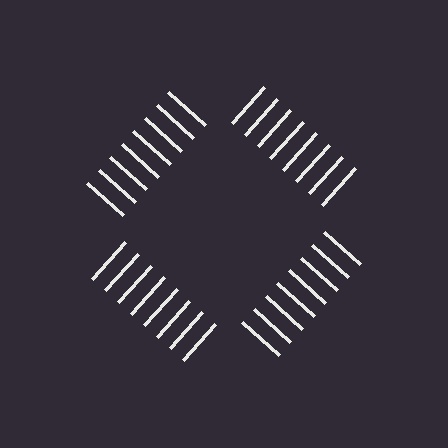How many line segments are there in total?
32 — 8 along each of the 4 edges.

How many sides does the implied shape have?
4 sides — the line-ends trace a square.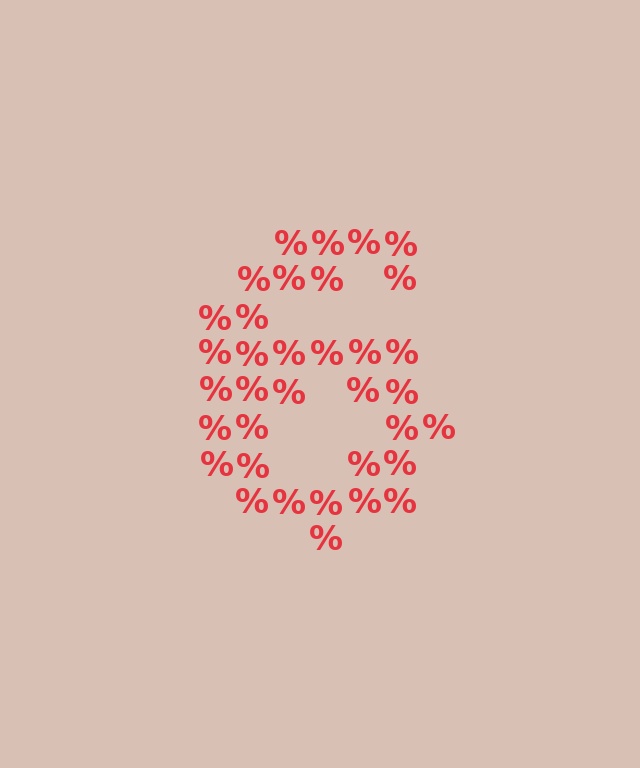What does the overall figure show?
The overall figure shows the digit 6.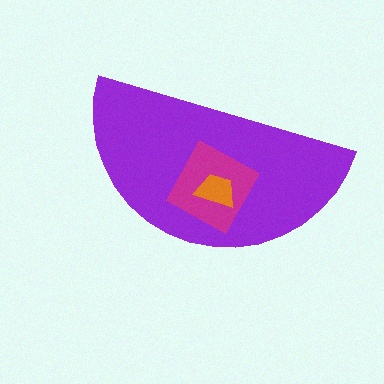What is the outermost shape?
The purple semicircle.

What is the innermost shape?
The orange trapezoid.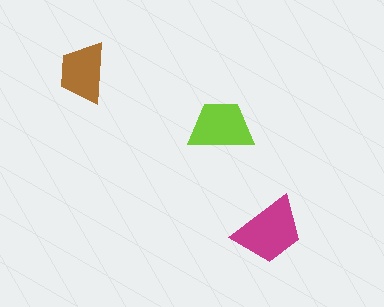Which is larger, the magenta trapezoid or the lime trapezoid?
The magenta one.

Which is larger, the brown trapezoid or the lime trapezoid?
The lime one.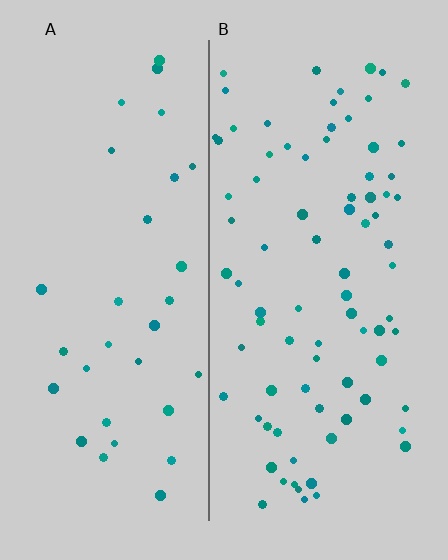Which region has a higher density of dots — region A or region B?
B (the right).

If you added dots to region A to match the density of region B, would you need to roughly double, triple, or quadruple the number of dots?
Approximately triple.